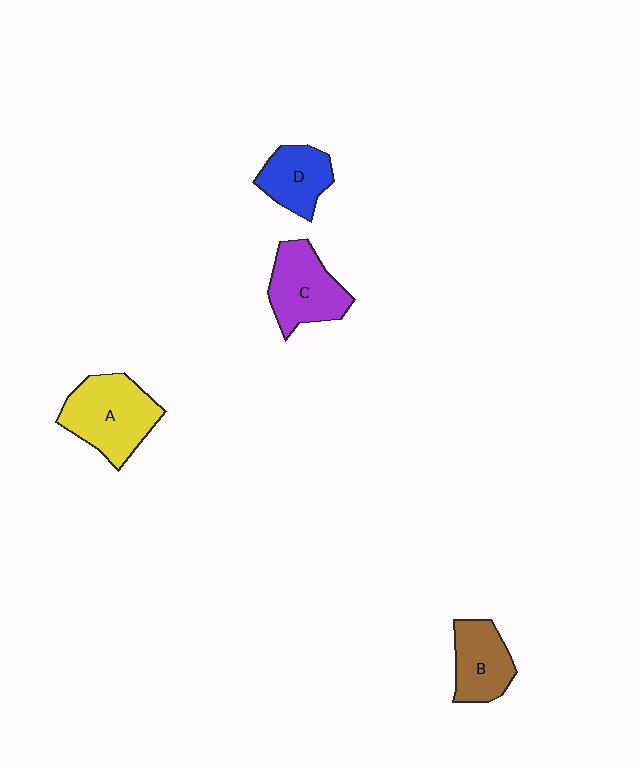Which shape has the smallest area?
Shape D (blue).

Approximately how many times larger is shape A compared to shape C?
Approximately 1.2 times.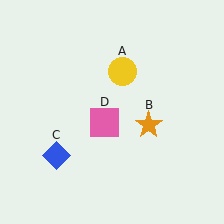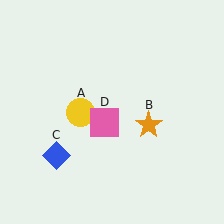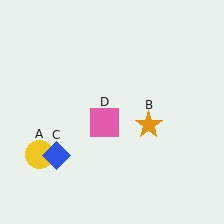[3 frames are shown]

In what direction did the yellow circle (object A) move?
The yellow circle (object A) moved down and to the left.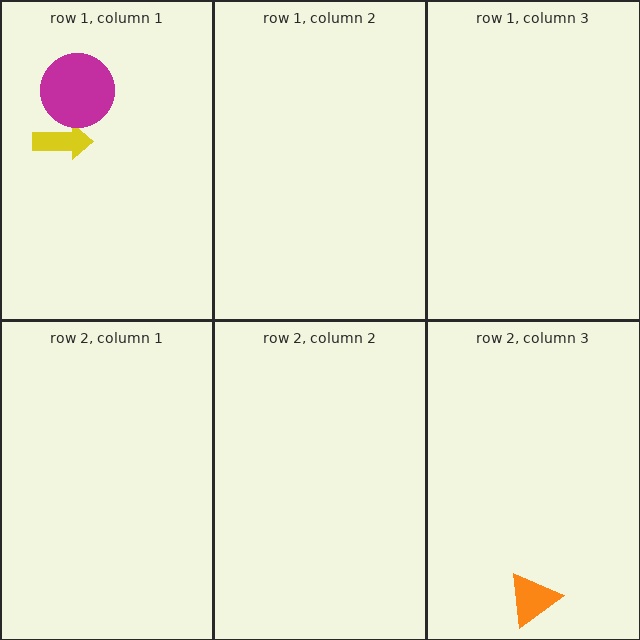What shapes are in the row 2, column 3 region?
The orange triangle.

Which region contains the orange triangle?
The row 2, column 3 region.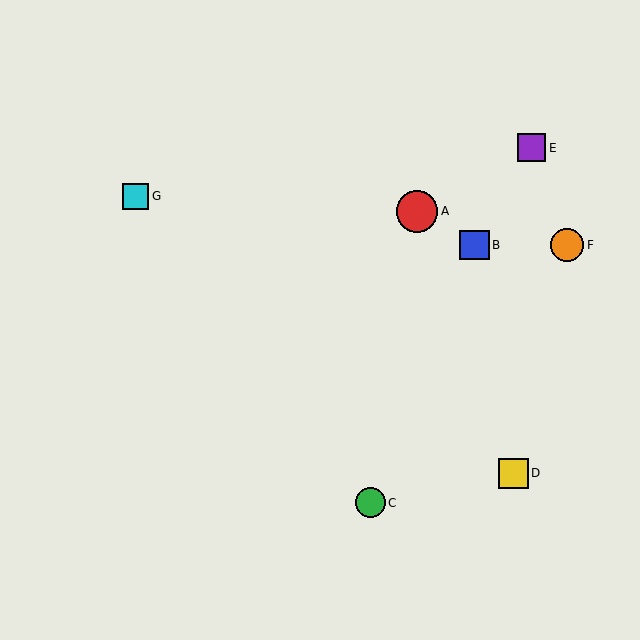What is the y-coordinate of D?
Object D is at y≈473.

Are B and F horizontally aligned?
Yes, both are at y≈245.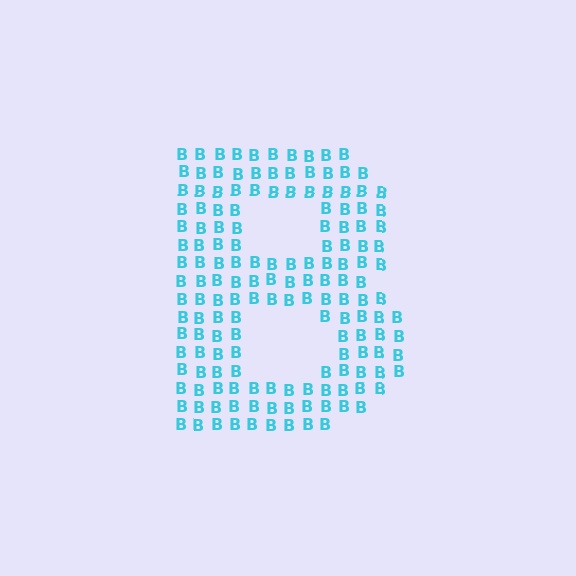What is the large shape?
The large shape is the letter B.